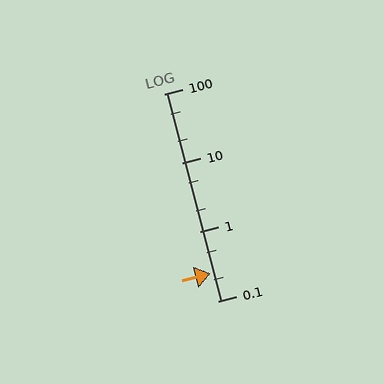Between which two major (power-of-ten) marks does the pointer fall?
The pointer is between 0.1 and 1.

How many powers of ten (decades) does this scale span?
The scale spans 3 decades, from 0.1 to 100.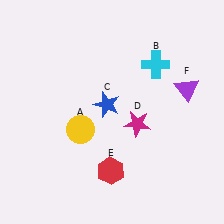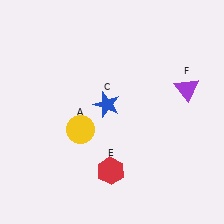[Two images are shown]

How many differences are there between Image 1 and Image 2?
There are 2 differences between the two images.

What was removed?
The magenta star (D), the cyan cross (B) were removed in Image 2.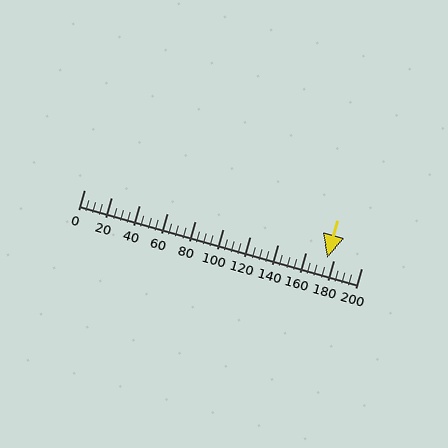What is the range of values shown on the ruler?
The ruler shows values from 0 to 200.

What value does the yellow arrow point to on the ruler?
The yellow arrow points to approximately 175.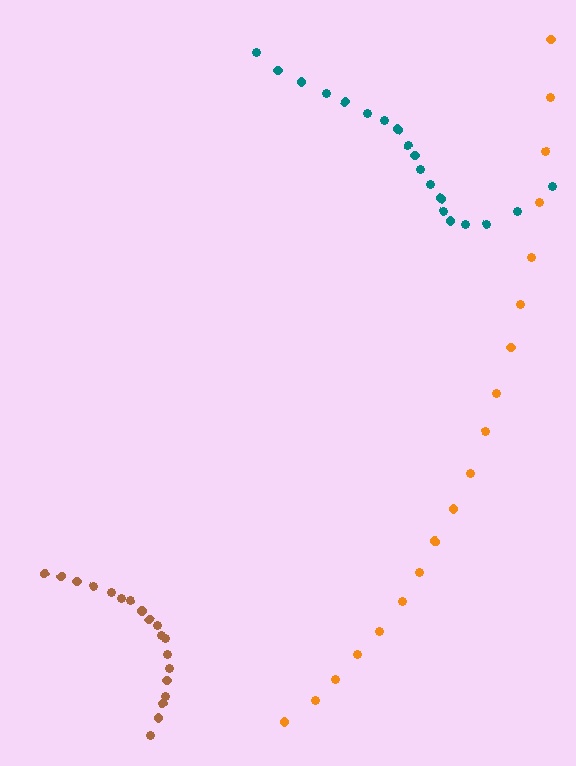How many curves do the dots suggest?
There are 3 distinct paths.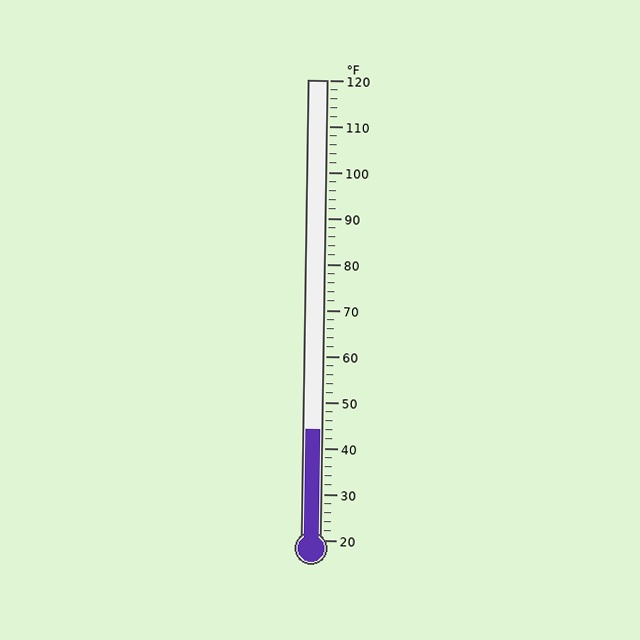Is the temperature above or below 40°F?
The temperature is above 40°F.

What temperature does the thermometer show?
The thermometer shows approximately 44°F.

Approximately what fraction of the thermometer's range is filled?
The thermometer is filled to approximately 25% of its range.